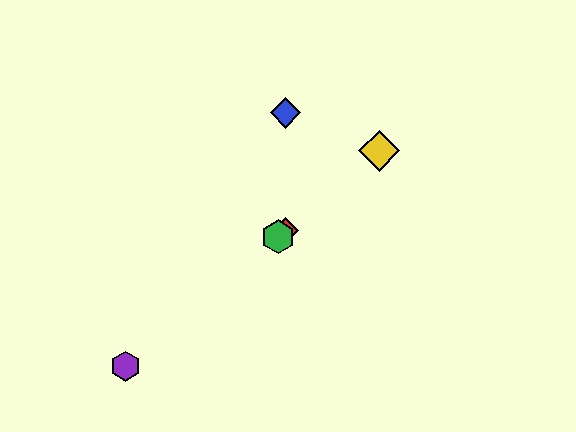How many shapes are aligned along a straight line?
4 shapes (the red diamond, the green hexagon, the yellow diamond, the purple hexagon) are aligned along a straight line.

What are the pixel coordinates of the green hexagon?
The green hexagon is at (278, 237).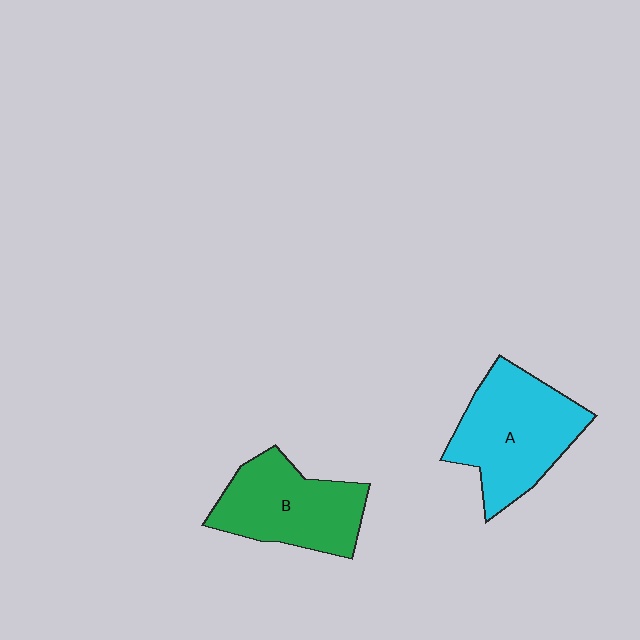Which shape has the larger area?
Shape A (cyan).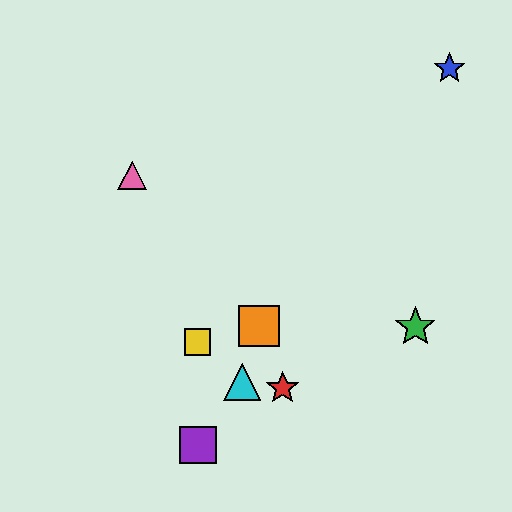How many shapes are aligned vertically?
2 shapes (the yellow square, the purple square) are aligned vertically.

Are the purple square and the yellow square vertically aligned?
Yes, both are at x≈198.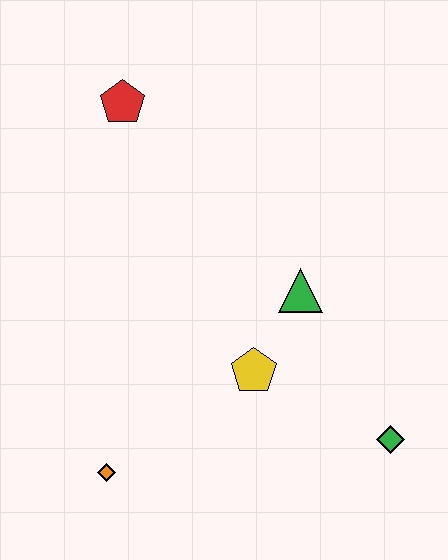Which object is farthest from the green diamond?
The red pentagon is farthest from the green diamond.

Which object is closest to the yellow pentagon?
The green triangle is closest to the yellow pentagon.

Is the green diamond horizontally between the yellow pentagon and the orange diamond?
No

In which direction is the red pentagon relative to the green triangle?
The red pentagon is above the green triangle.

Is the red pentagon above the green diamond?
Yes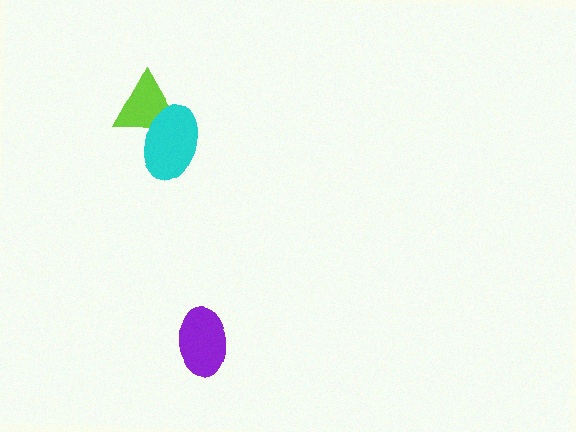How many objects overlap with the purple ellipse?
0 objects overlap with the purple ellipse.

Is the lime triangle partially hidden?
Yes, it is partially covered by another shape.